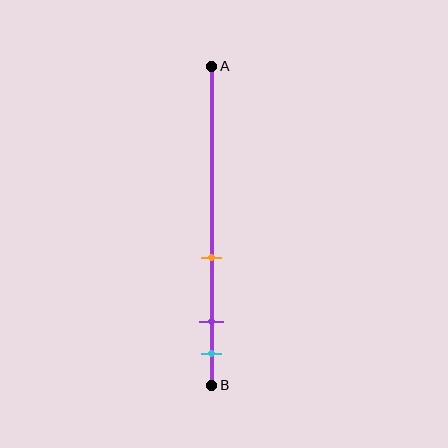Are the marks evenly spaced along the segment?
No, the marks are not evenly spaced.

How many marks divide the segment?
There are 3 marks dividing the segment.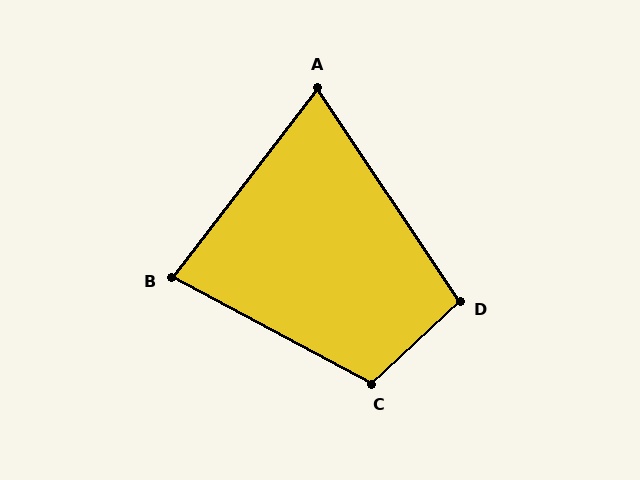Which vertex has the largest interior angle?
C, at approximately 109 degrees.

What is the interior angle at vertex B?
Approximately 81 degrees (acute).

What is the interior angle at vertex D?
Approximately 99 degrees (obtuse).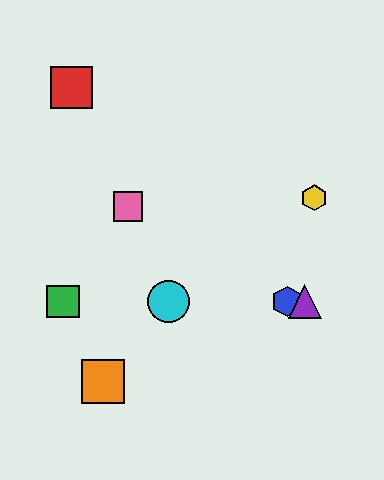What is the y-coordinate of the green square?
The green square is at y≈302.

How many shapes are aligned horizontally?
4 shapes (the blue hexagon, the green square, the purple triangle, the cyan circle) are aligned horizontally.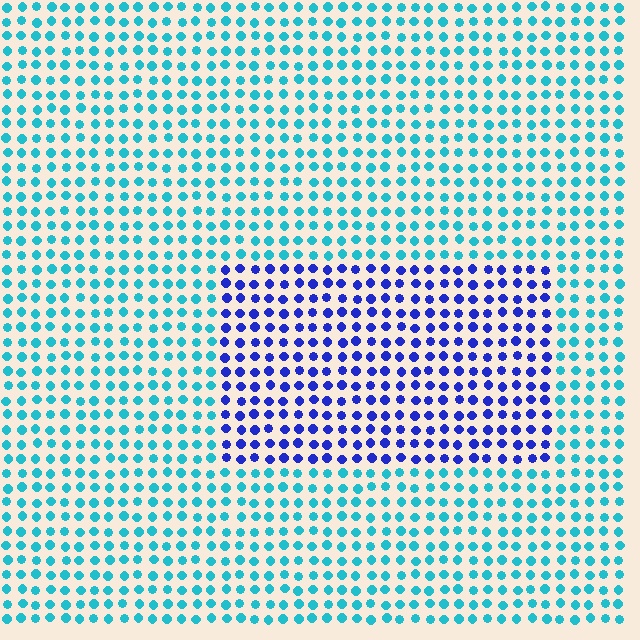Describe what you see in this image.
The image is filled with small cyan elements in a uniform arrangement. A rectangle-shaped region is visible where the elements are tinted to a slightly different hue, forming a subtle color boundary.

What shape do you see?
I see a rectangle.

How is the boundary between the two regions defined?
The boundary is defined purely by a slight shift in hue (about 52 degrees). Spacing, size, and orientation are identical on both sides.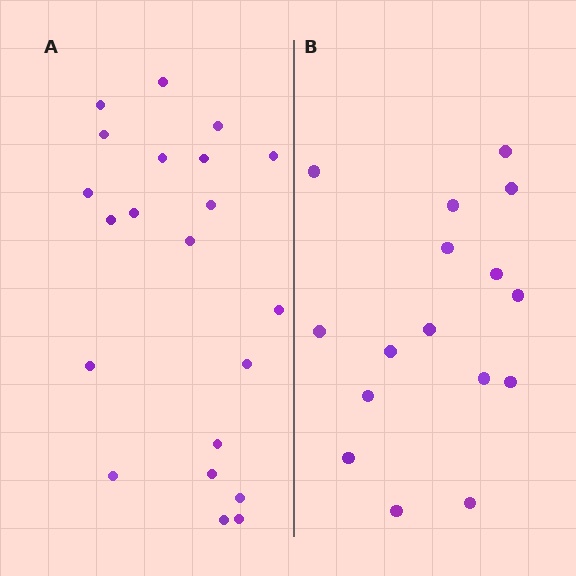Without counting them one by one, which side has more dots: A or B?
Region A (the left region) has more dots.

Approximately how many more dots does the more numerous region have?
Region A has about 5 more dots than region B.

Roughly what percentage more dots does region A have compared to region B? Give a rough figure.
About 30% more.